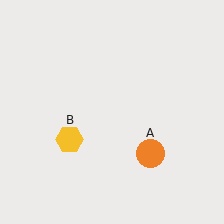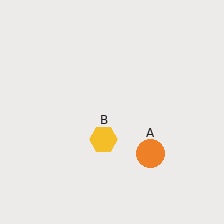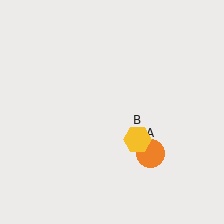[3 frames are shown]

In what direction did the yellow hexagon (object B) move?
The yellow hexagon (object B) moved right.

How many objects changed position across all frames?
1 object changed position: yellow hexagon (object B).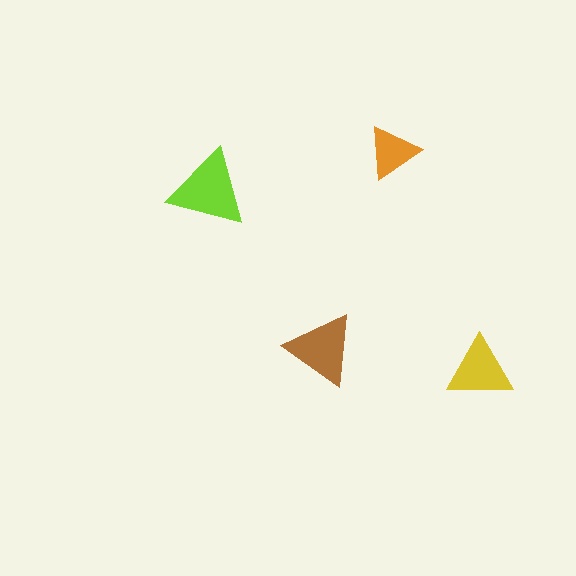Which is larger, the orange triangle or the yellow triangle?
The yellow one.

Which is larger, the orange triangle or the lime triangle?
The lime one.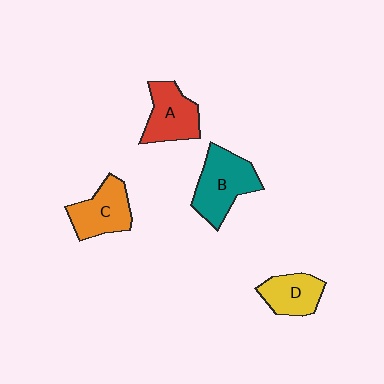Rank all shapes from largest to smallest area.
From largest to smallest: B (teal), A (red), C (orange), D (yellow).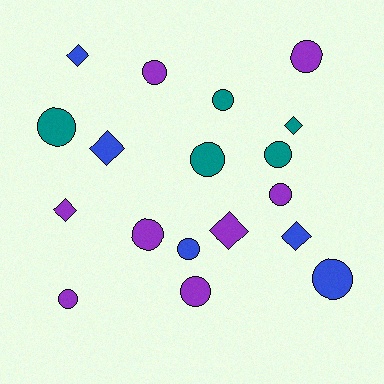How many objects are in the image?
There are 18 objects.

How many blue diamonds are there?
There are 3 blue diamonds.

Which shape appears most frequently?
Circle, with 12 objects.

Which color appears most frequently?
Purple, with 8 objects.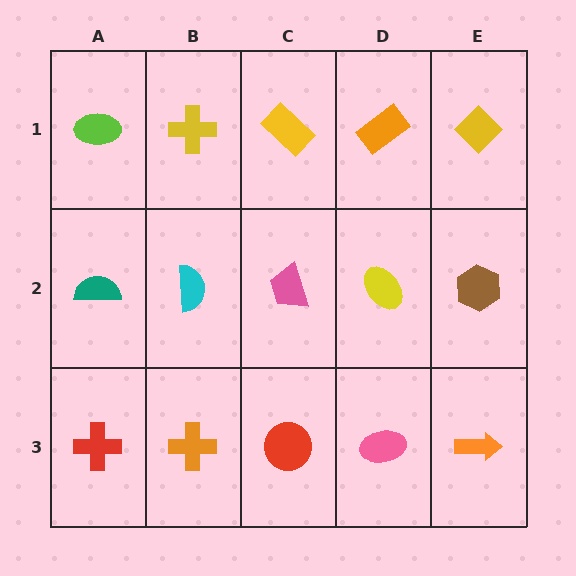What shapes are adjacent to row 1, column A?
A teal semicircle (row 2, column A), a yellow cross (row 1, column B).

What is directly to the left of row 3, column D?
A red circle.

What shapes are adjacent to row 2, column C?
A yellow rectangle (row 1, column C), a red circle (row 3, column C), a cyan semicircle (row 2, column B), a yellow ellipse (row 2, column D).